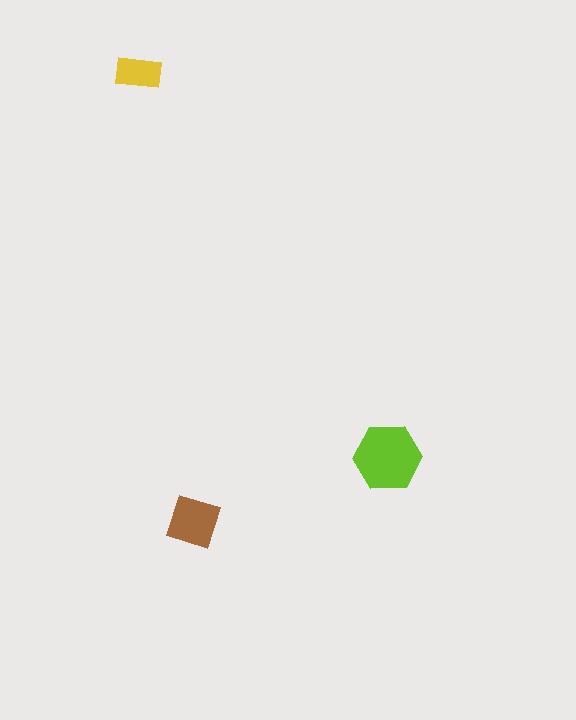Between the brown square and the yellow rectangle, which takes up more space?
The brown square.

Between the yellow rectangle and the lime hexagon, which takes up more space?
The lime hexagon.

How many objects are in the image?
There are 3 objects in the image.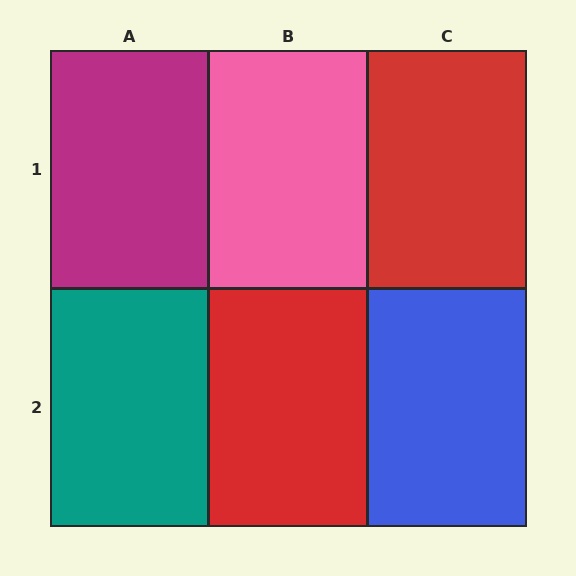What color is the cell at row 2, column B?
Red.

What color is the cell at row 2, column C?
Blue.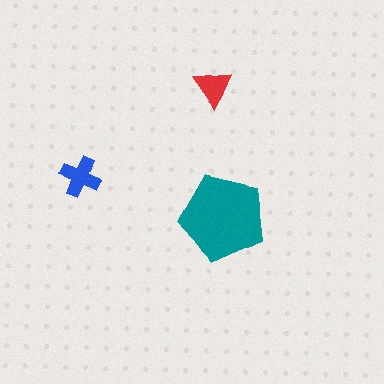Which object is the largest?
The teal pentagon.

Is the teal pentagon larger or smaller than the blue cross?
Larger.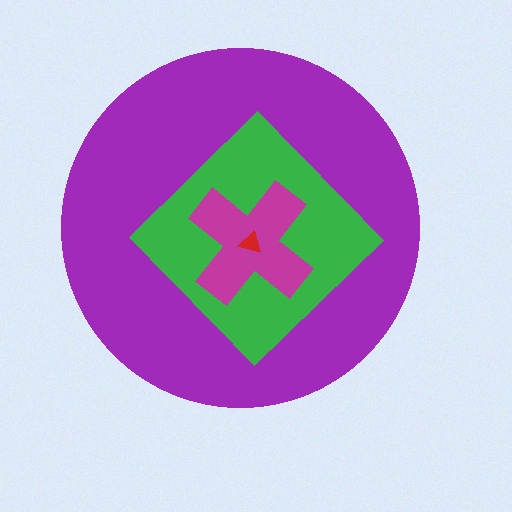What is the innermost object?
The red triangle.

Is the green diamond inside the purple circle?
Yes.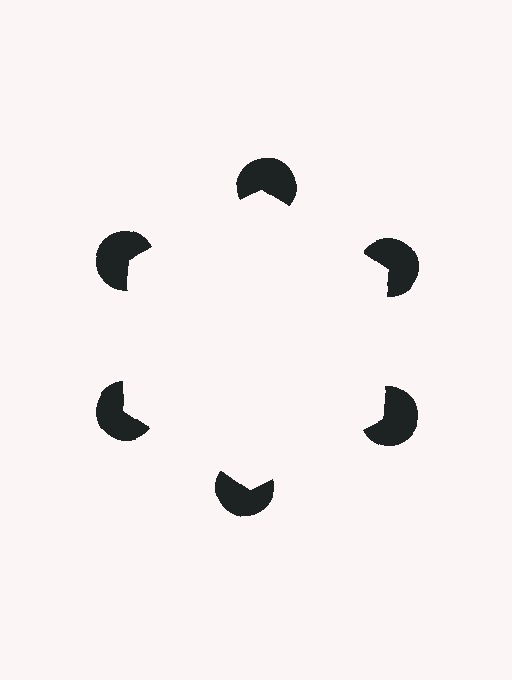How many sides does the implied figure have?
6 sides.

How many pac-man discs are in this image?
There are 6 — one at each vertex of the illusory hexagon.